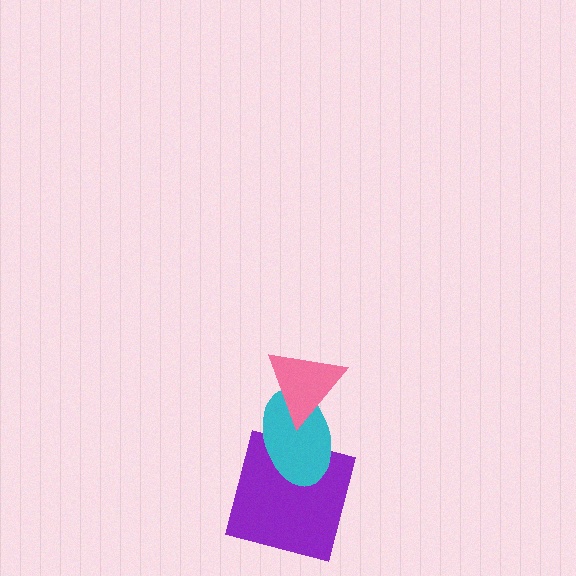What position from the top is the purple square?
The purple square is 3rd from the top.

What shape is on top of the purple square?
The cyan ellipse is on top of the purple square.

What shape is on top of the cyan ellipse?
The pink triangle is on top of the cyan ellipse.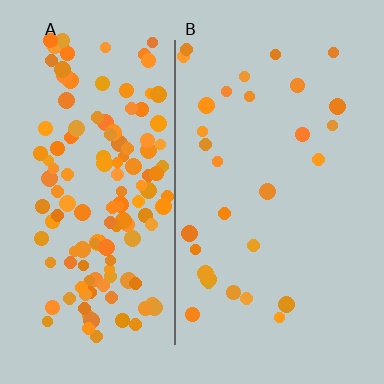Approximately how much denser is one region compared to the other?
Approximately 4.8× — region A over region B.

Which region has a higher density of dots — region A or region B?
A (the left).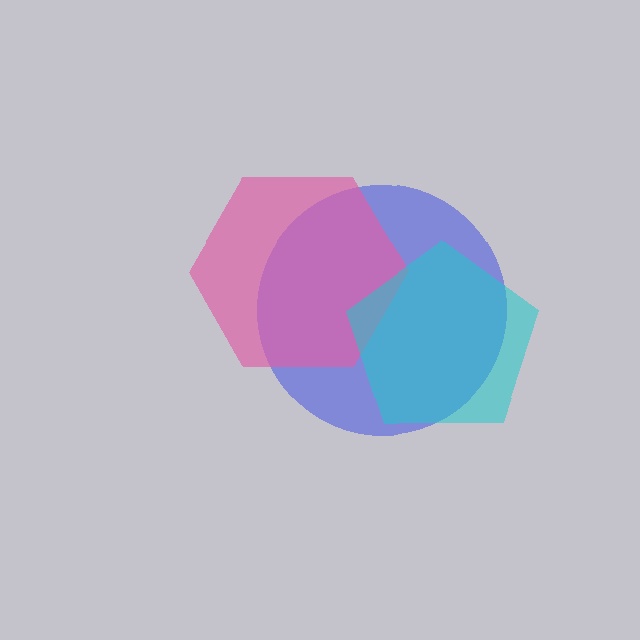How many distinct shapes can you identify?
There are 3 distinct shapes: a blue circle, a pink hexagon, a cyan pentagon.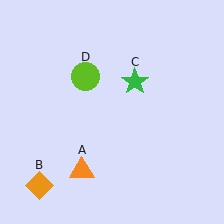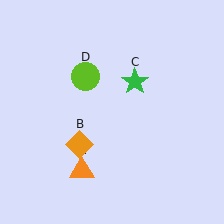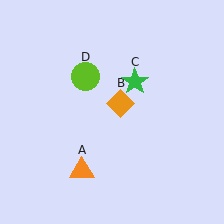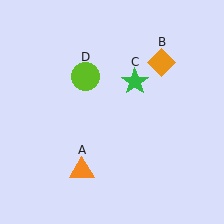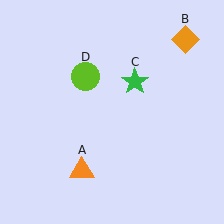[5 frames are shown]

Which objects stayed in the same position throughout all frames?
Orange triangle (object A) and green star (object C) and lime circle (object D) remained stationary.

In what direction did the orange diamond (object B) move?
The orange diamond (object B) moved up and to the right.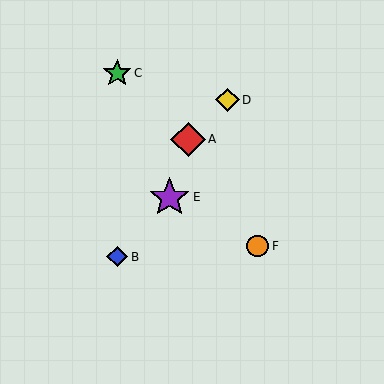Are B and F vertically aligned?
No, B is at x≈117 and F is at x≈258.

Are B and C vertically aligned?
Yes, both are at x≈117.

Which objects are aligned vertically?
Objects B, C are aligned vertically.